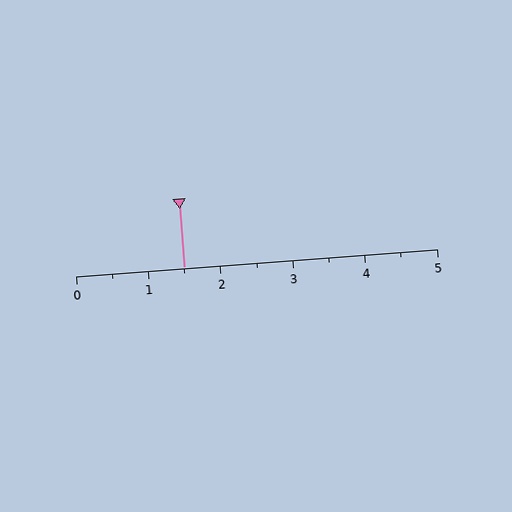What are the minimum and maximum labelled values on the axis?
The axis runs from 0 to 5.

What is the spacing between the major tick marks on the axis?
The major ticks are spaced 1 apart.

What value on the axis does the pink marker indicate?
The marker indicates approximately 1.5.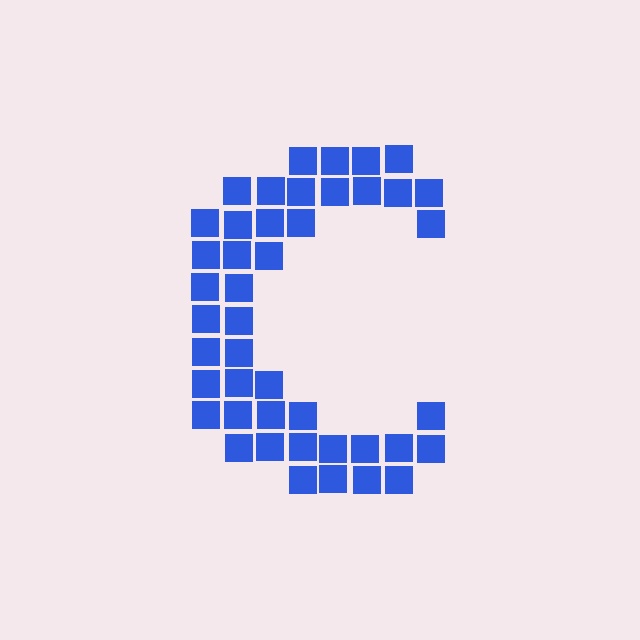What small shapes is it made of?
It is made of small squares.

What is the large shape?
The large shape is the letter C.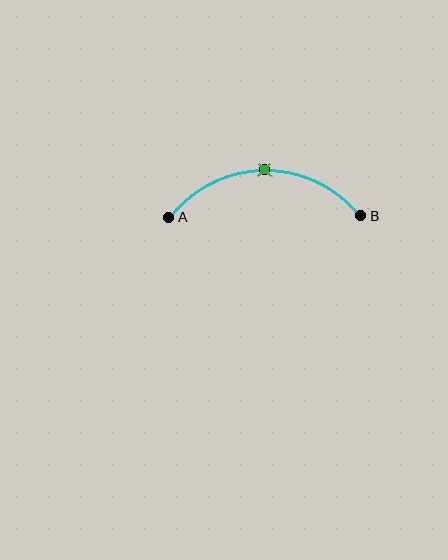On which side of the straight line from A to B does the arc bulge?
The arc bulges above the straight line connecting A and B.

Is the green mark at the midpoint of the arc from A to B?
Yes. The green mark lies on the arc at equal arc-length from both A and B — it is the arc midpoint.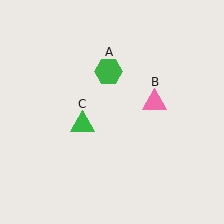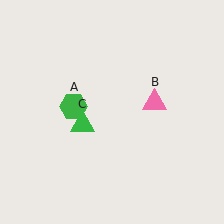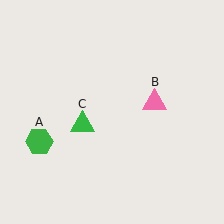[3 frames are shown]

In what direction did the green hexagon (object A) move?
The green hexagon (object A) moved down and to the left.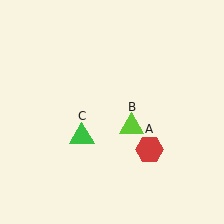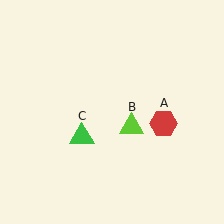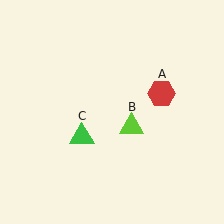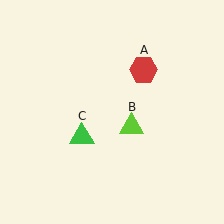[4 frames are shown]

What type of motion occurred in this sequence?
The red hexagon (object A) rotated counterclockwise around the center of the scene.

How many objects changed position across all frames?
1 object changed position: red hexagon (object A).